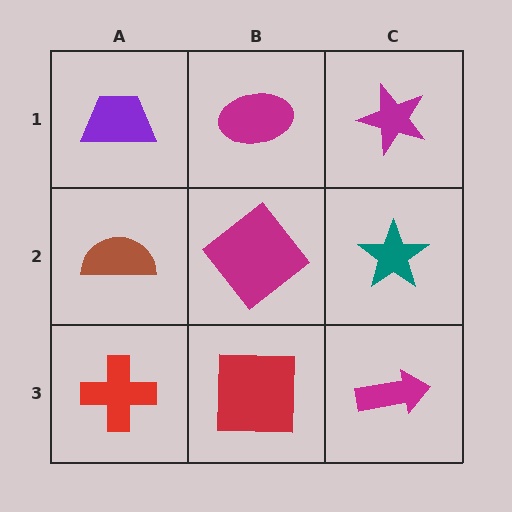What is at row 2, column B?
A magenta diamond.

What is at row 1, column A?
A purple trapezoid.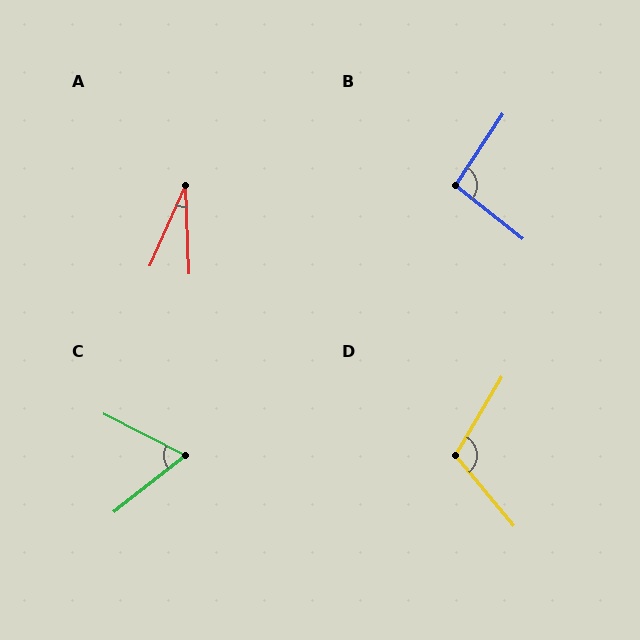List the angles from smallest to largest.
A (27°), C (65°), B (94°), D (109°).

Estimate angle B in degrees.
Approximately 94 degrees.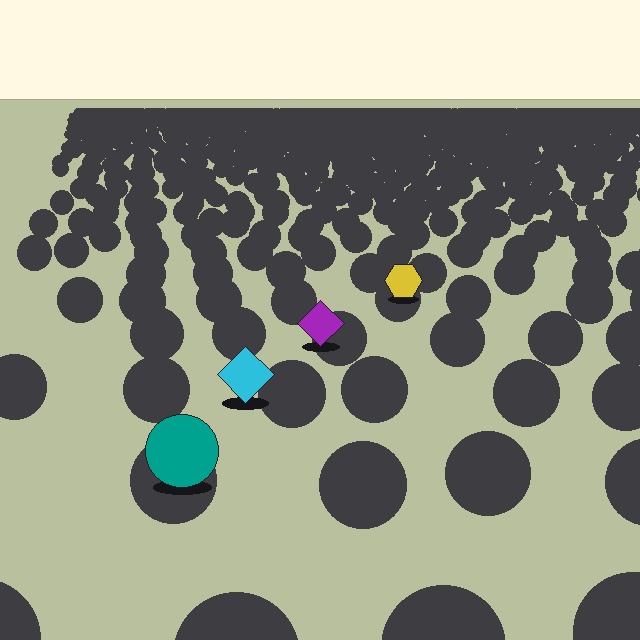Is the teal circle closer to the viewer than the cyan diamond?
Yes. The teal circle is closer — you can tell from the texture gradient: the ground texture is coarser near it.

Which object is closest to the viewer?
The teal circle is closest. The texture marks near it are larger and more spread out.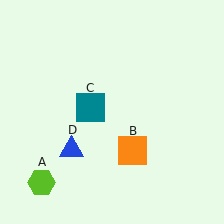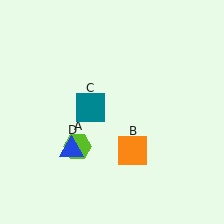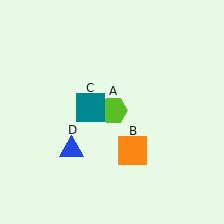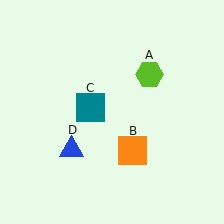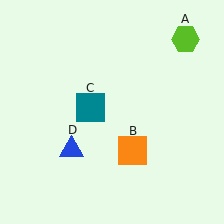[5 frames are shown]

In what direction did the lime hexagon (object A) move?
The lime hexagon (object A) moved up and to the right.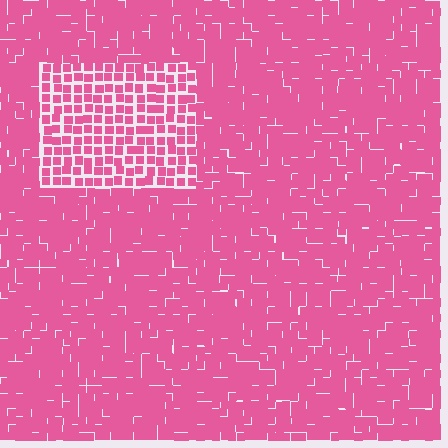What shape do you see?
I see a rectangle.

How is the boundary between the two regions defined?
The boundary is defined by a change in element density (approximately 1.7x ratio). All elements are the same color, size, and shape.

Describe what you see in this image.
The image contains small pink elements arranged at two different densities. A rectangle-shaped region is visible where the elements are less densely packed than the surrounding area.